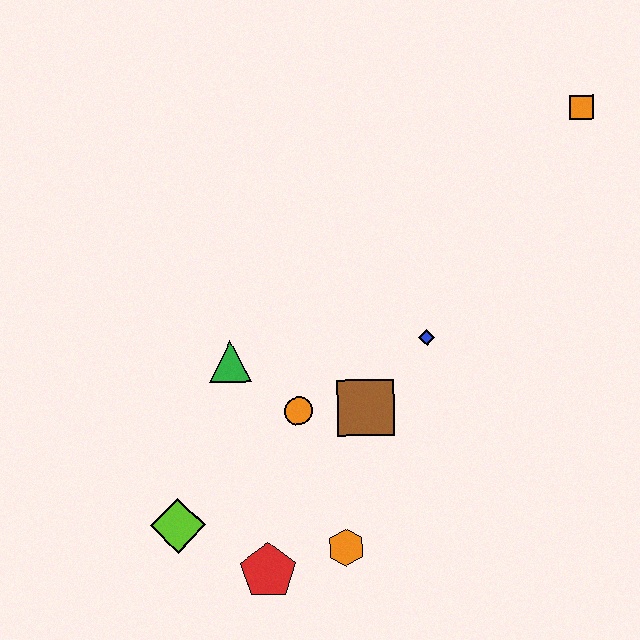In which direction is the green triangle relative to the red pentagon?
The green triangle is above the red pentagon.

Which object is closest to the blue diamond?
The brown square is closest to the blue diamond.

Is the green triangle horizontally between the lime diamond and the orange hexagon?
Yes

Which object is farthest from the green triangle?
The orange square is farthest from the green triangle.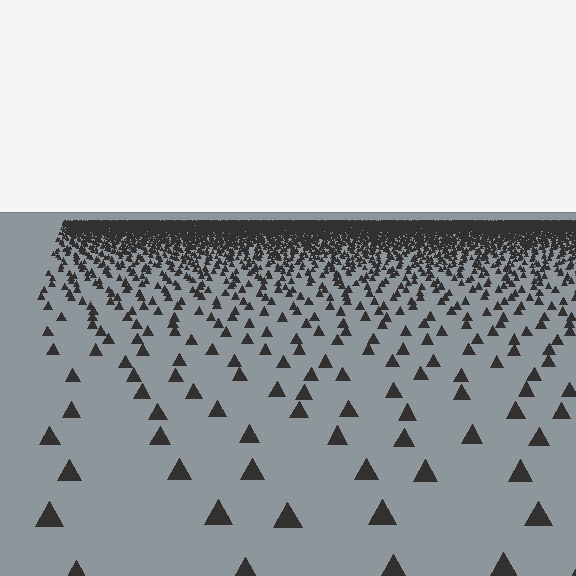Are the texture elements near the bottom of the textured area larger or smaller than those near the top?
Larger. Near the bottom, elements are closer to the viewer and appear at a bigger on-screen size.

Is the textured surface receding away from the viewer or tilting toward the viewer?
The surface is receding away from the viewer. Texture elements get smaller and denser toward the top.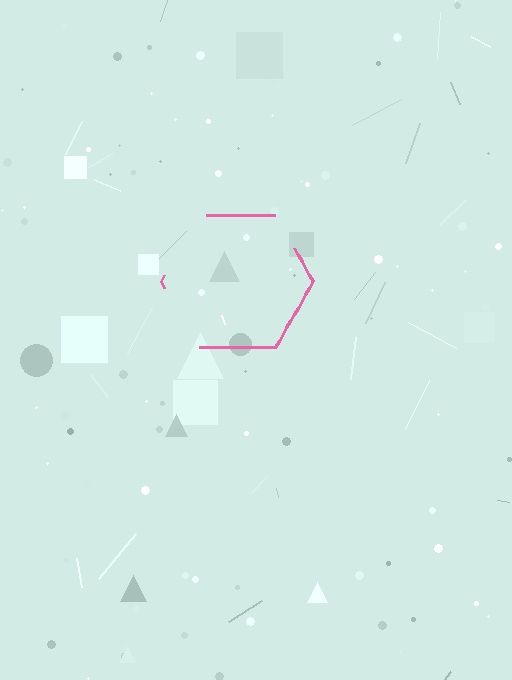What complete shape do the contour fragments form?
The contour fragments form a hexagon.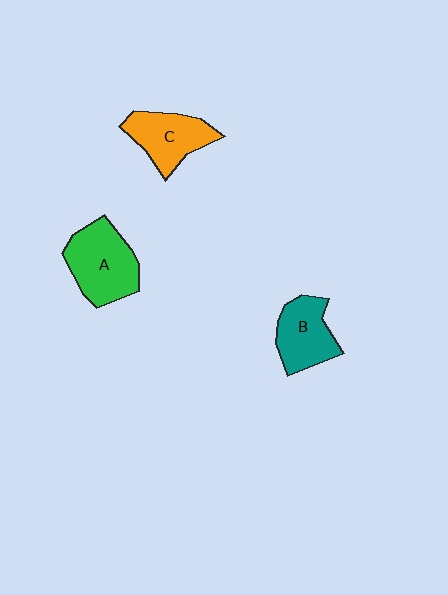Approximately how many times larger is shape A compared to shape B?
Approximately 1.3 times.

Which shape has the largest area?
Shape A (green).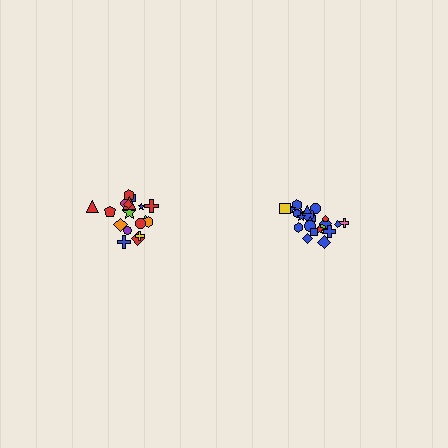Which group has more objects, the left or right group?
The right group.